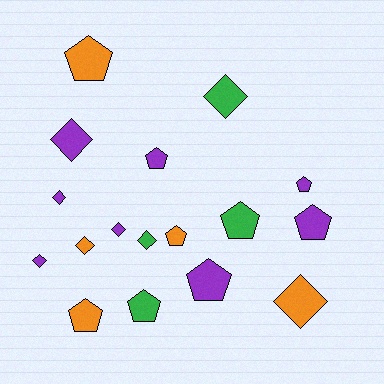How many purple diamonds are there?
There are 4 purple diamonds.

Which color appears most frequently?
Purple, with 8 objects.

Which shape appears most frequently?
Pentagon, with 9 objects.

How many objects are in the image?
There are 17 objects.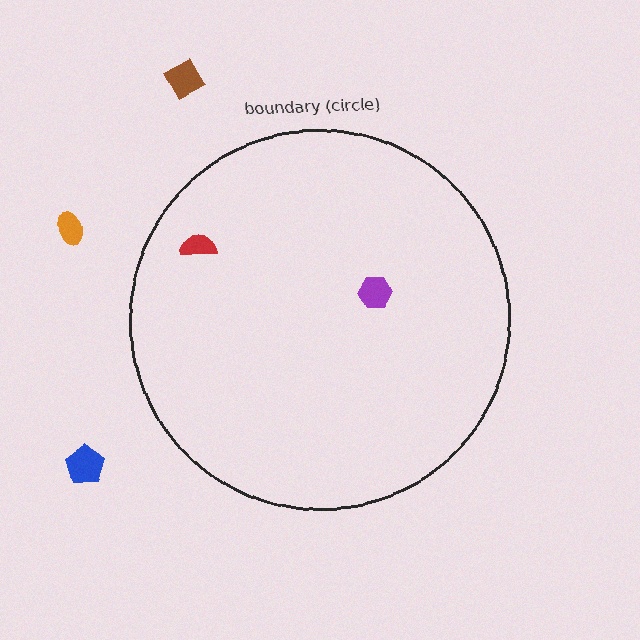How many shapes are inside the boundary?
2 inside, 3 outside.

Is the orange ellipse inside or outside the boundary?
Outside.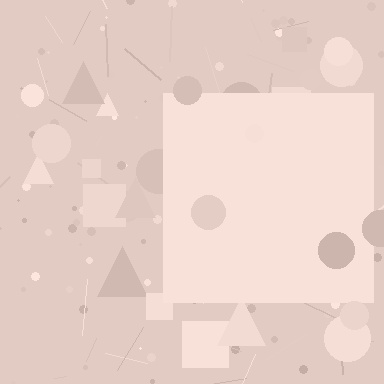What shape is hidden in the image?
A square is hidden in the image.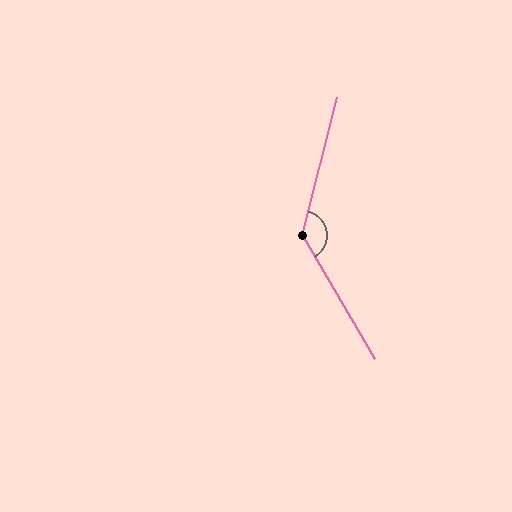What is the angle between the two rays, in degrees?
Approximately 135 degrees.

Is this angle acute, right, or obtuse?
It is obtuse.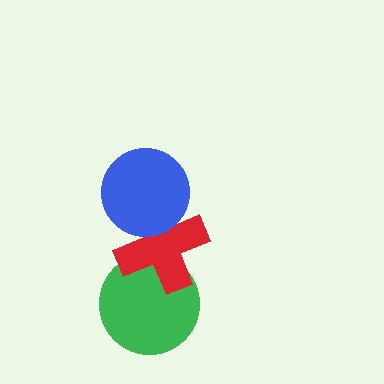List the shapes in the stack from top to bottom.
From top to bottom: the blue circle, the red cross, the green circle.